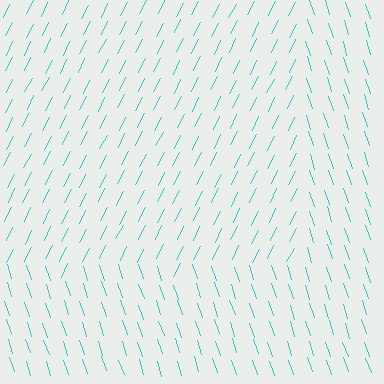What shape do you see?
I see a rectangle.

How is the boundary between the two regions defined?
The boundary is defined purely by a change in line orientation (approximately 45 degrees difference). All lines are the same color and thickness.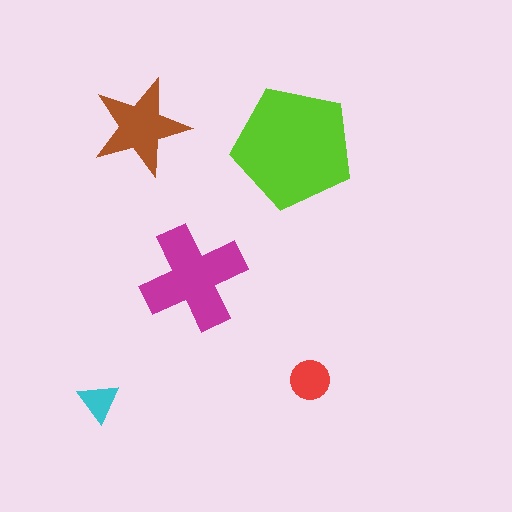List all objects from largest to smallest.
The lime pentagon, the magenta cross, the brown star, the red circle, the cyan triangle.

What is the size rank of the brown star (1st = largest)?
3rd.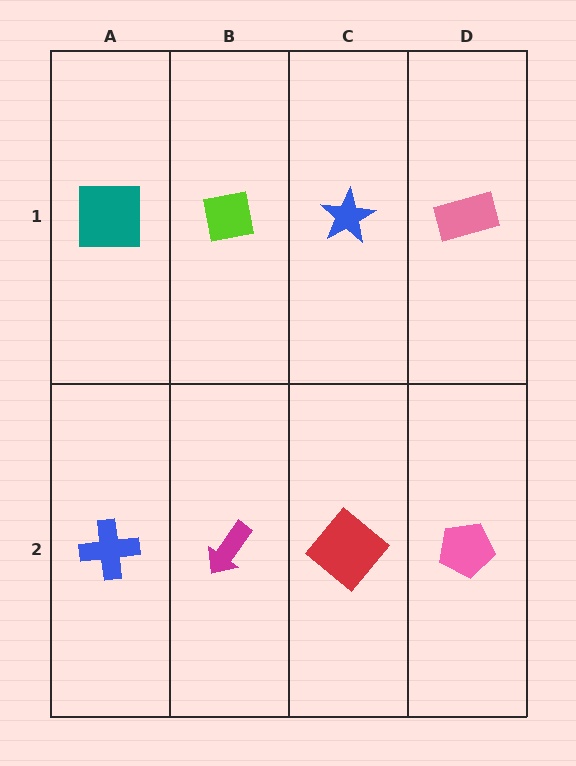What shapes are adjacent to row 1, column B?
A magenta arrow (row 2, column B), a teal square (row 1, column A), a blue star (row 1, column C).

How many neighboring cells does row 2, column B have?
3.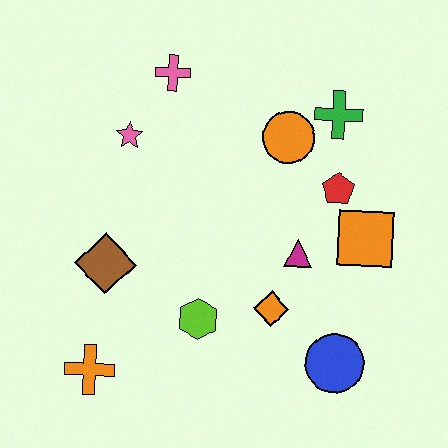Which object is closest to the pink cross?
The pink star is closest to the pink cross.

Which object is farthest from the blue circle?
The pink cross is farthest from the blue circle.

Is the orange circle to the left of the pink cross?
No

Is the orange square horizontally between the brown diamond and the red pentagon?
No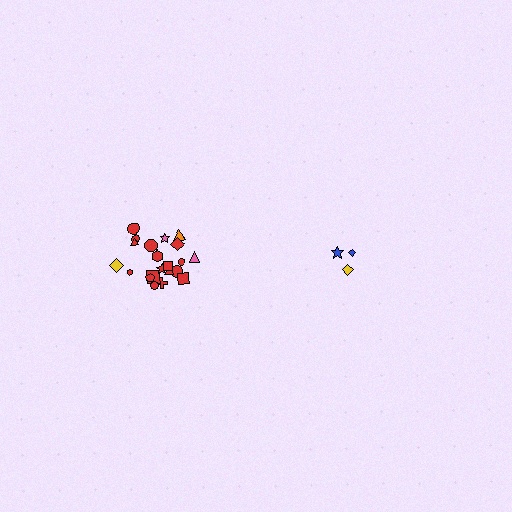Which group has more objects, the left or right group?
The left group.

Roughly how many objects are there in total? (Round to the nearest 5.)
Roughly 25 objects in total.